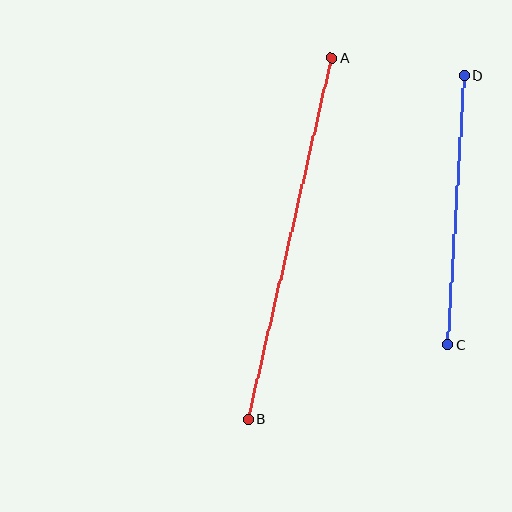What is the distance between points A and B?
The distance is approximately 371 pixels.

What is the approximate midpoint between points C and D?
The midpoint is at approximately (456, 210) pixels.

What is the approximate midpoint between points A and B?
The midpoint is at approximately (290, 238) pixels.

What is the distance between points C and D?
The distance is approximately 270 pixels.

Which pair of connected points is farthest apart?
Points A and B are farthest apart.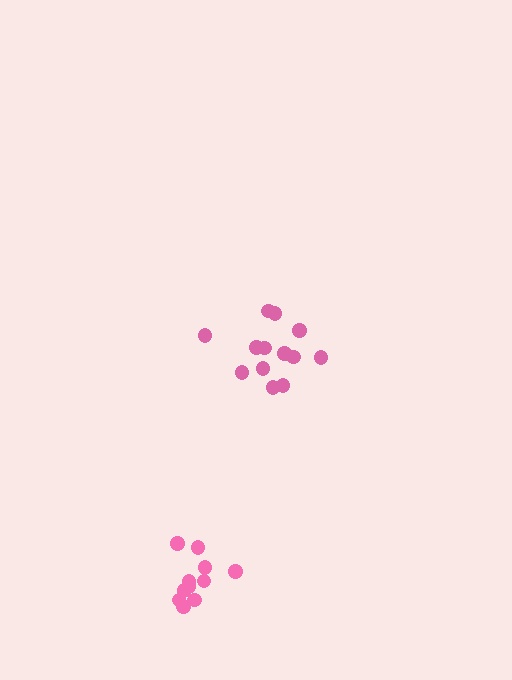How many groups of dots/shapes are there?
There are 2 groups.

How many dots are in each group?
Group 1: 11 dots, Group 2: 13 dots (24 total).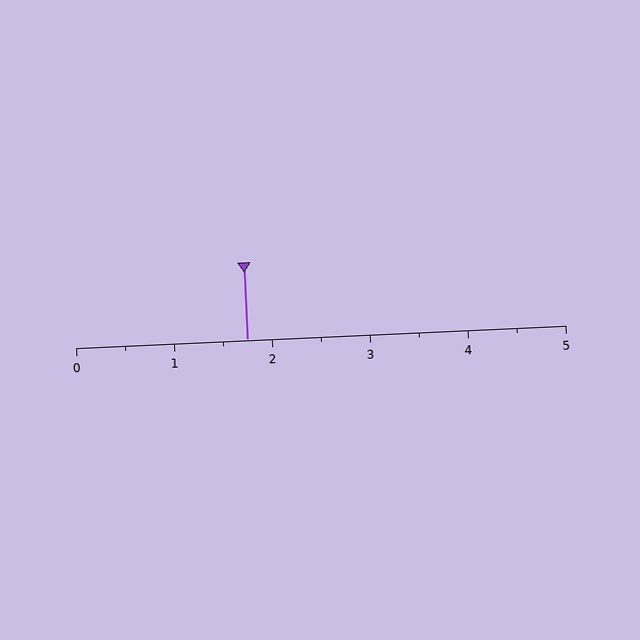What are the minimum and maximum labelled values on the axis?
The axis runs from 0 to 5.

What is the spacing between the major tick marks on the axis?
The major ticks are spaced 1 apart.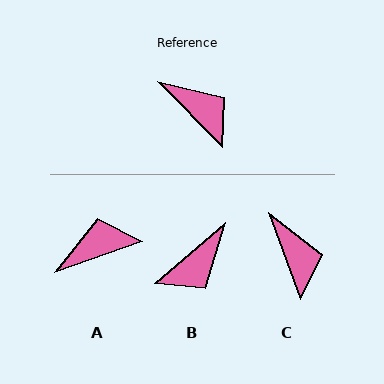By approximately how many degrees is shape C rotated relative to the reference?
Approximately 24 degrees clockwise.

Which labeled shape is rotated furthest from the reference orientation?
B, about 94 degrees away.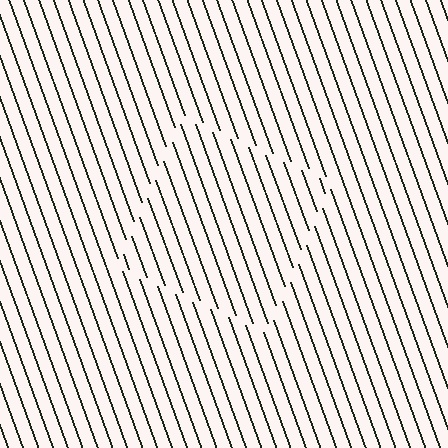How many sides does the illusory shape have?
4 sides — the line-ends trace a square.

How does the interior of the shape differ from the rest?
The interior of the shape contains the same grating, shifted by half a period — the contour is defined by the phase discontinuity where line-ends from the inner and outer gratings abut.